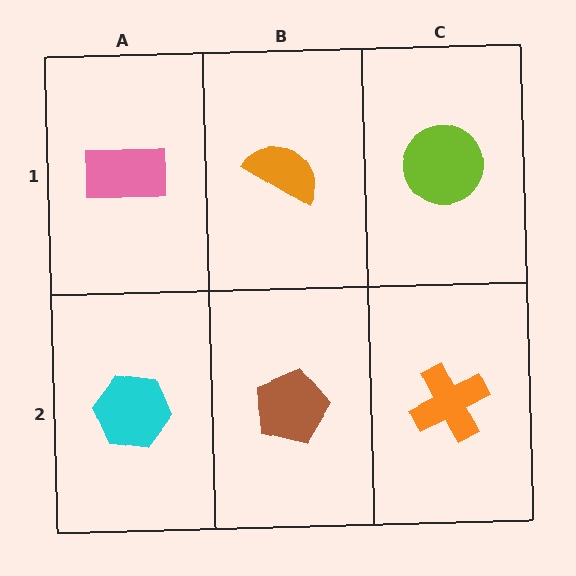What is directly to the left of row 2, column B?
A cyan hexagon.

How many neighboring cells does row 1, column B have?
3.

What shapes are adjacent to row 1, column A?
A cyan hexagon (row 2, column A), an orange semicircle (row 1, column B).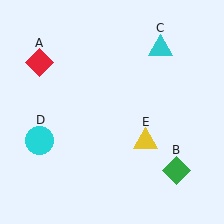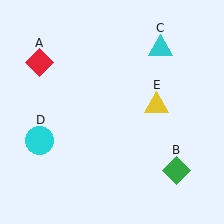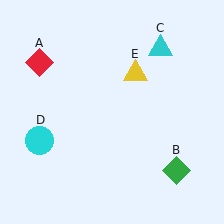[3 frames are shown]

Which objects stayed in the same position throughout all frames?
Red diamond (object A) and green diamond (object B) and cyan triangle (object C) and cyan circle (object D) remained stationary.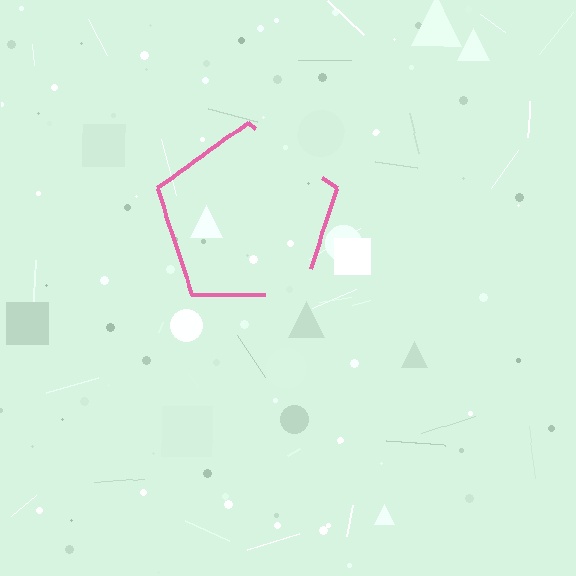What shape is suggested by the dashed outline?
The dashed outline suggests a pentagon.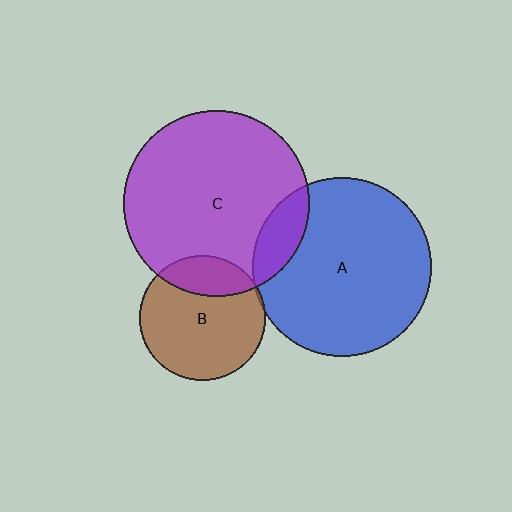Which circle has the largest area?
Circle C (purple).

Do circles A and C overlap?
Yes.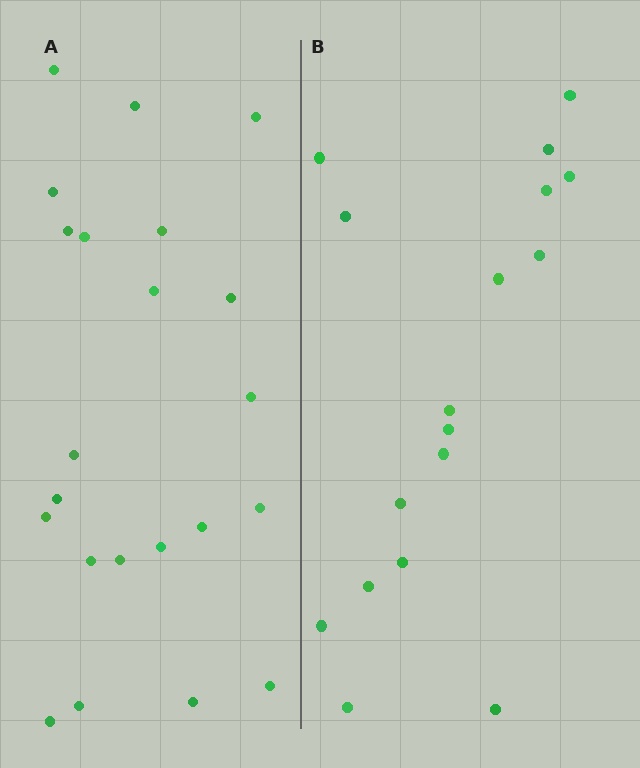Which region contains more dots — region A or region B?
Region A (the left region) has more dots.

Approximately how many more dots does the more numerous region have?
Region A has about 5 more dots than region B.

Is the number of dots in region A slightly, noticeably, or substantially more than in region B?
Region A has noticeably more, but not dramatically so. The ratio is roughly 1.3 to 1.